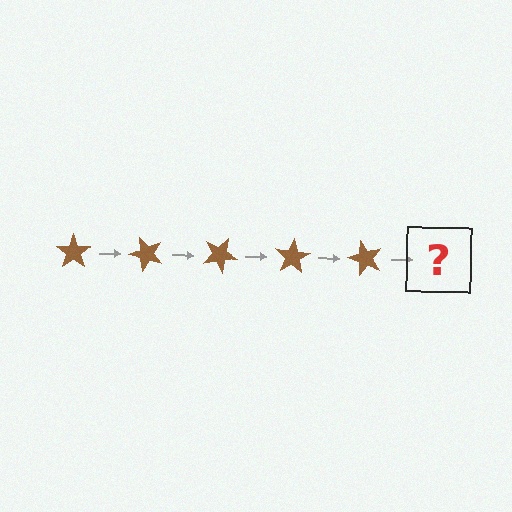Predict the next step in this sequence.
The next step is a brown star rotated 250 degrees.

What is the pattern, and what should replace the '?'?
The pattern is that the star rotates 50 degrees each step. The '?' should be a brown star rotated 250 degrees.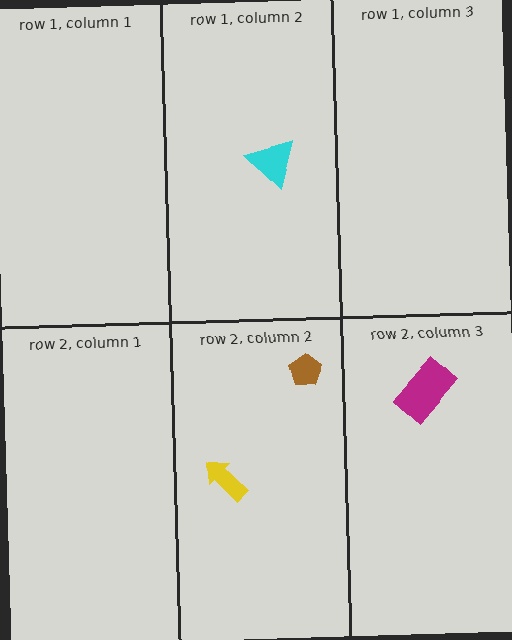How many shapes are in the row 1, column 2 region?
1.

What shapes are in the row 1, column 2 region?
The cyan triangle.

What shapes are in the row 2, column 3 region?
The magenta rectangle.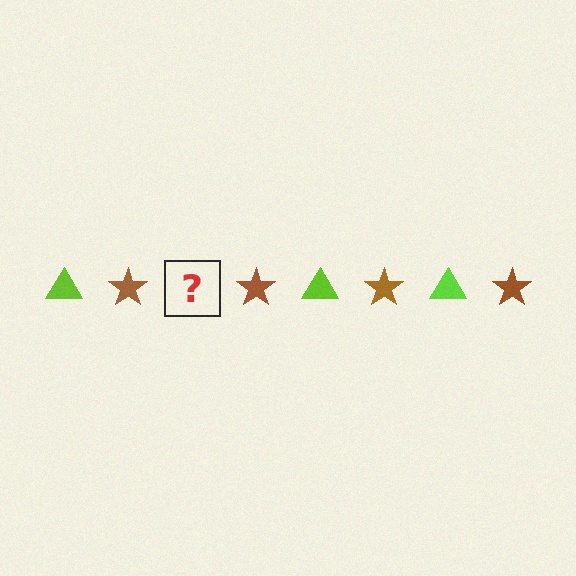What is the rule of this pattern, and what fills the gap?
The rule is that the pattern alternates between lime triangle and brown star. The gap should be filled with a lime triangle.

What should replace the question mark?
The question mark should be replaced with a lime triangle.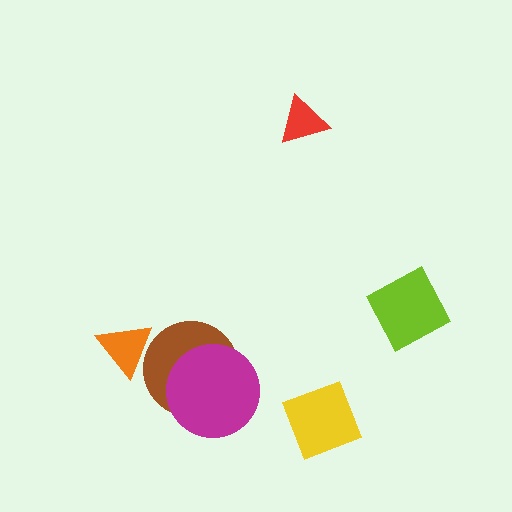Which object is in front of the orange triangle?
The brown circle is in front of the orange triangle.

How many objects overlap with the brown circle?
2 objects overlap with the brown circle.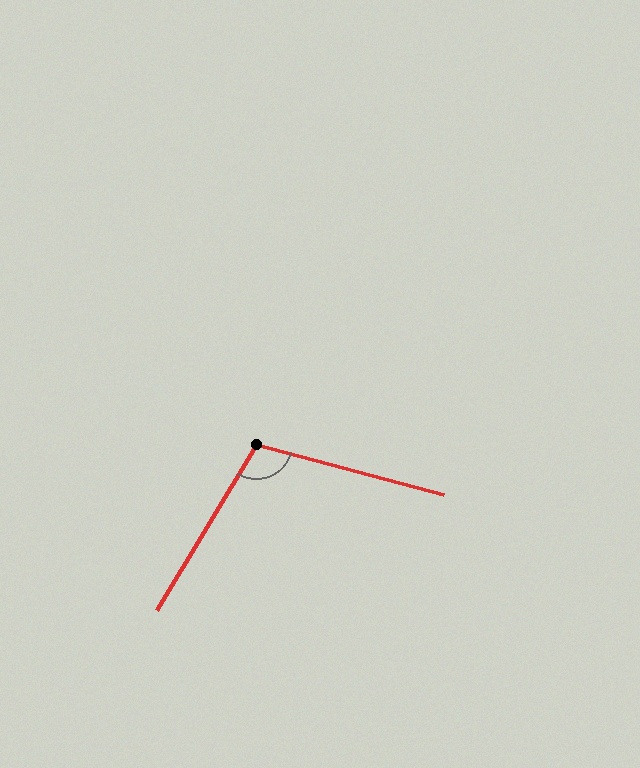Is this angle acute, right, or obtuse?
It is obtuse.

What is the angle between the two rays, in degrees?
Approximately 106 degrees.